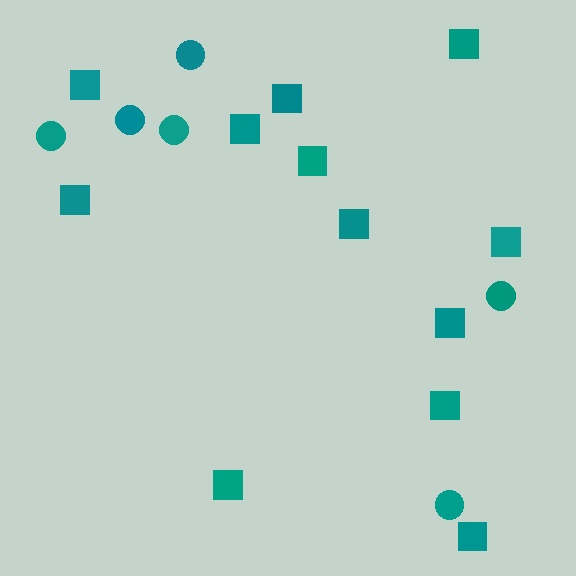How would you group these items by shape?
There are 2 groups: one group of squares (12) and one group of circles (6).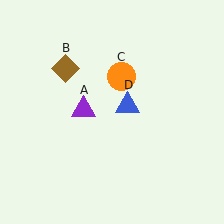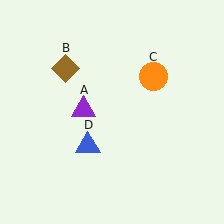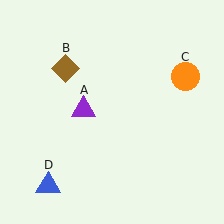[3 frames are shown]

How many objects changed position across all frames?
2 objects changed position: orange circle (object C), blue triangle (object D).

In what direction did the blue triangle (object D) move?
The blue triangle (object D) moved down and to the left.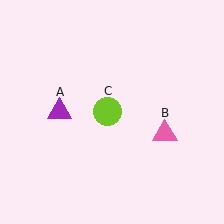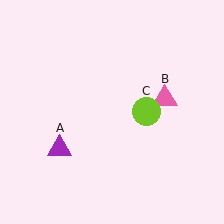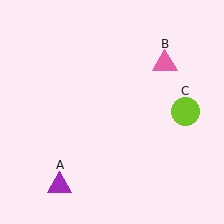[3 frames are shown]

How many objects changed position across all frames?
3 objects changed position: purple triangle (object A), pink triangle (object B), lime circle (object C).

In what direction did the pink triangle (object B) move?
The pink triangle (object B) moved up.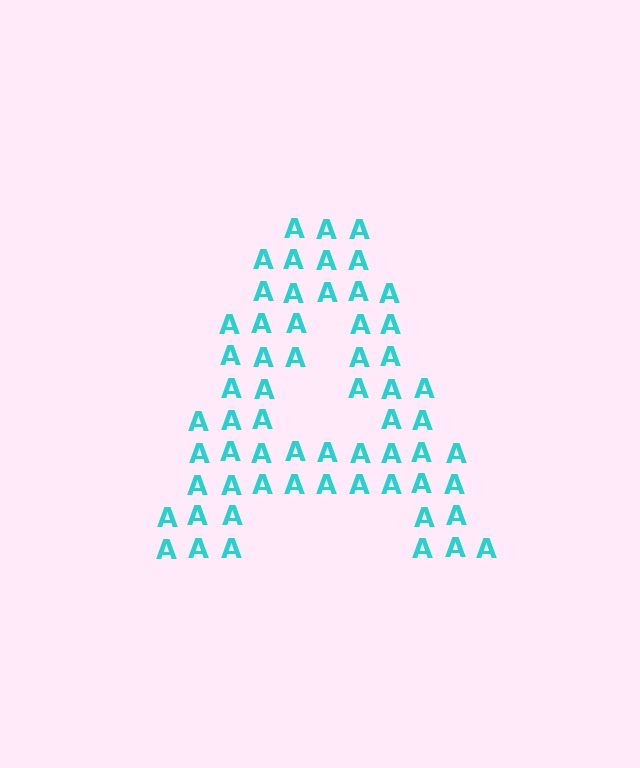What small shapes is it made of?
It is made of small letter A's.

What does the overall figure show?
The overall figure shows the letter A.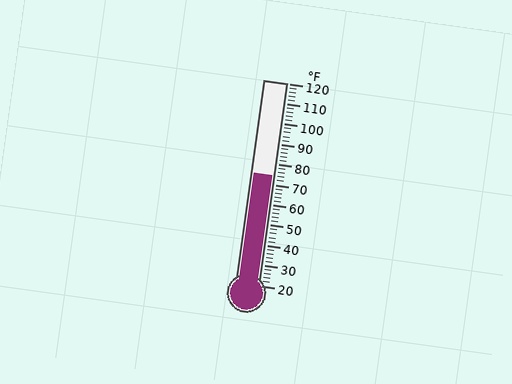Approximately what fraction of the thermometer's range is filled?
The thermometer is filled to approximately 55% of its range.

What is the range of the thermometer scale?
The thermometer scale ranges from 20°F to 120°F.